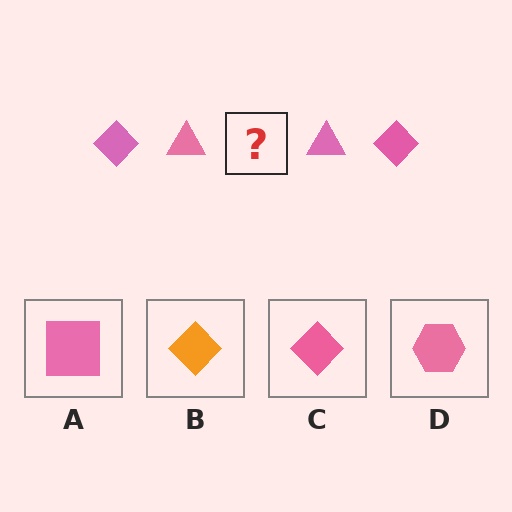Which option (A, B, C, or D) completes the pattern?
C.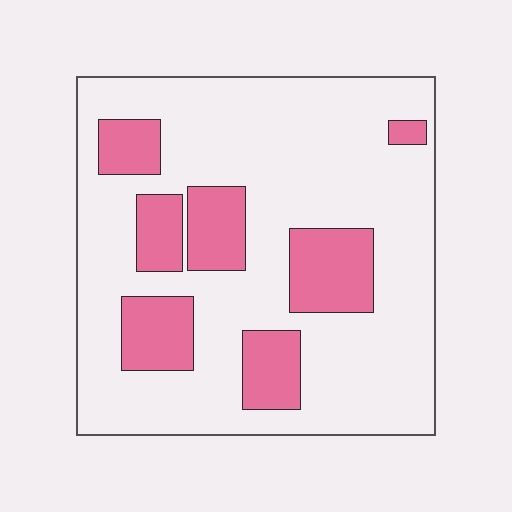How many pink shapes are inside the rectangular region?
7.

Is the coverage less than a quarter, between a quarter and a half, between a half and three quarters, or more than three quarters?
Less than a quarter.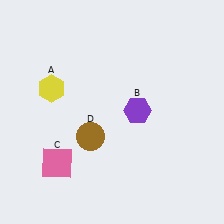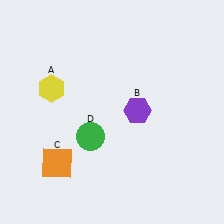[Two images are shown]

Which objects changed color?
C changed from pink to orange. D changed from brown to green.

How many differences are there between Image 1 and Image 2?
There are 2 differences between the two images.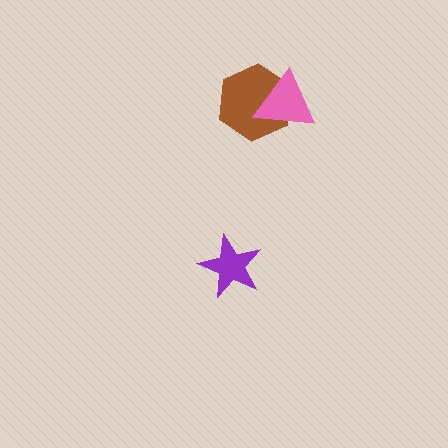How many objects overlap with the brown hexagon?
1 object overlaps with the brown hexagon.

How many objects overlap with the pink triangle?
1 object overlaps with the pink triangle.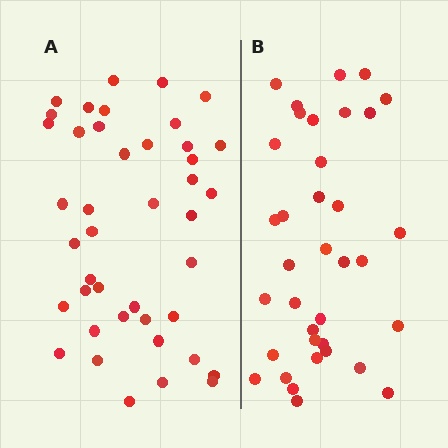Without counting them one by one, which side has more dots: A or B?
Region A (the left region) has more dots.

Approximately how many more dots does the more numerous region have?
Region A has about 6 more dots than region B.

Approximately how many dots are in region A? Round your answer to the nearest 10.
About 40 dots. (The exact count is 42, which rounds to 40.)